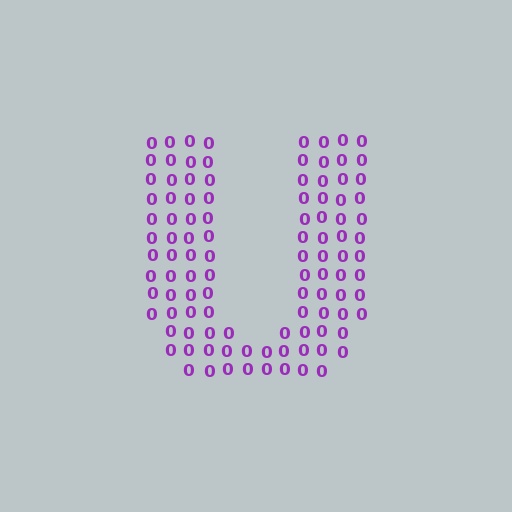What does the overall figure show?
The overall figure shows the letter U.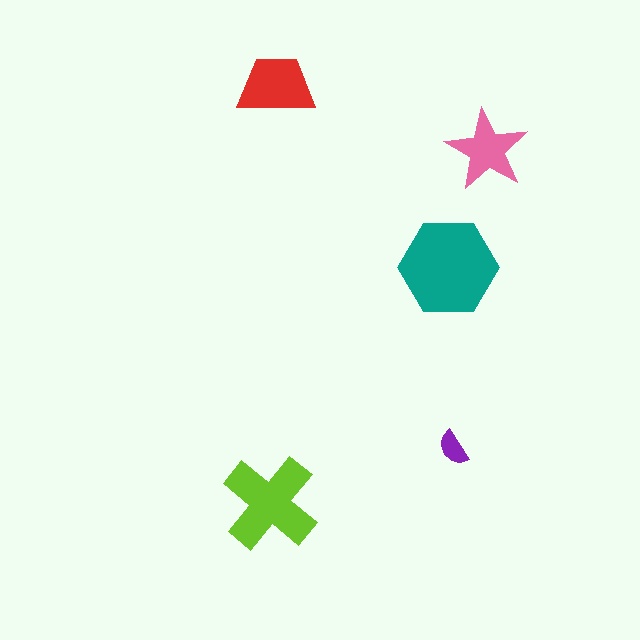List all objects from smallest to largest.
The purple semicircle, the pink star, the red trapezoid, the lime cross, the teal hexagon.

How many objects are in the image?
There are 5 objects in the image.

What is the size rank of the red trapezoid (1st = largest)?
3rd.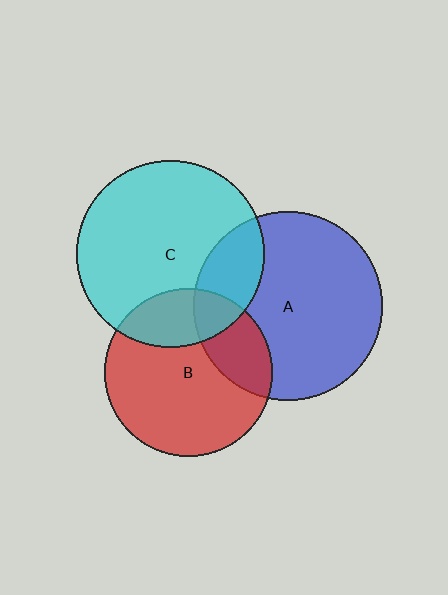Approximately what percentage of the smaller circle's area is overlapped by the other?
Approximately 25%.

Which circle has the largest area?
Circle A (blue).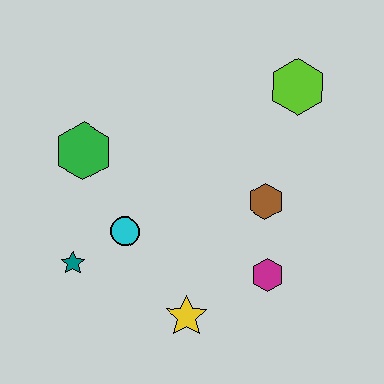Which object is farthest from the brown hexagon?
The teal star is farthest from the brown hexagon.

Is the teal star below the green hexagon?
Yes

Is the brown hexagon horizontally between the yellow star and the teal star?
No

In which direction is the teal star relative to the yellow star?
The teal star is to the left of the yellow star.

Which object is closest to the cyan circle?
The teal star is closest to the cyan circle.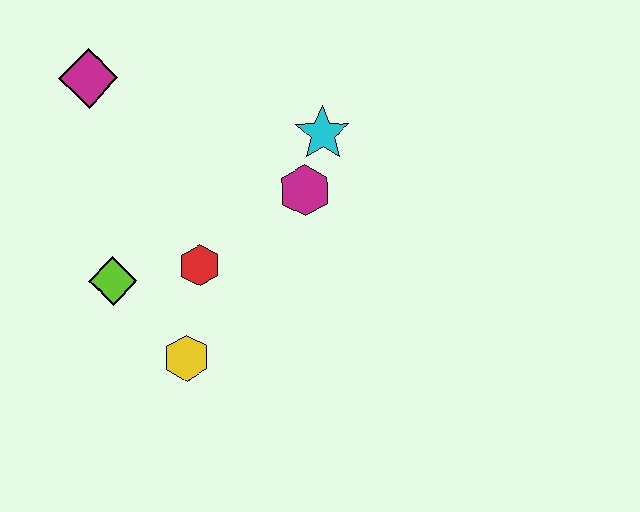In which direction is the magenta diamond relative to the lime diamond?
The magenta diamond is above the lime diamond.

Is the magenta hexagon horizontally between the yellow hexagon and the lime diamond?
No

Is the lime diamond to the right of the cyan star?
No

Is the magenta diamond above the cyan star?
Yes